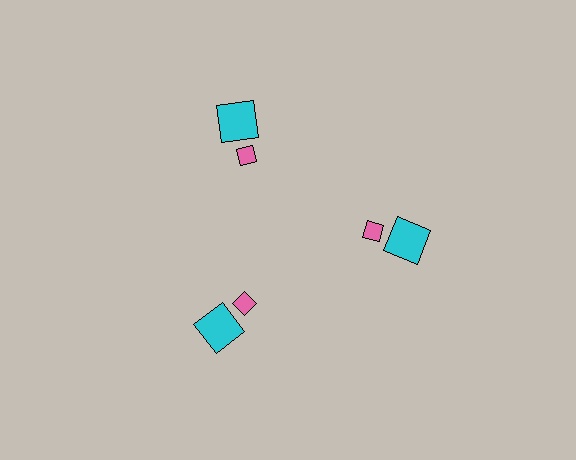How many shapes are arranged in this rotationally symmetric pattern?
There are 6 shapes, arranged in 3 groups of 2.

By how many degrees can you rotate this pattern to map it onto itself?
The pattern maps onto itself every 120 degrees of rotation.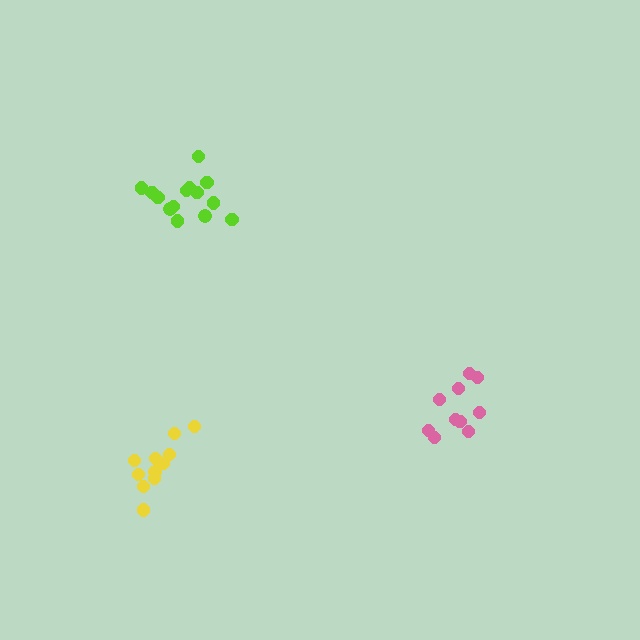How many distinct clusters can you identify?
There are 3 distinct clusters.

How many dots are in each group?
Group 1: 10 dots, Group 2: 11 dots, Group 3: 14 dots (35 total).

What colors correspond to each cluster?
The clusters are colored: pink, yellow, lime.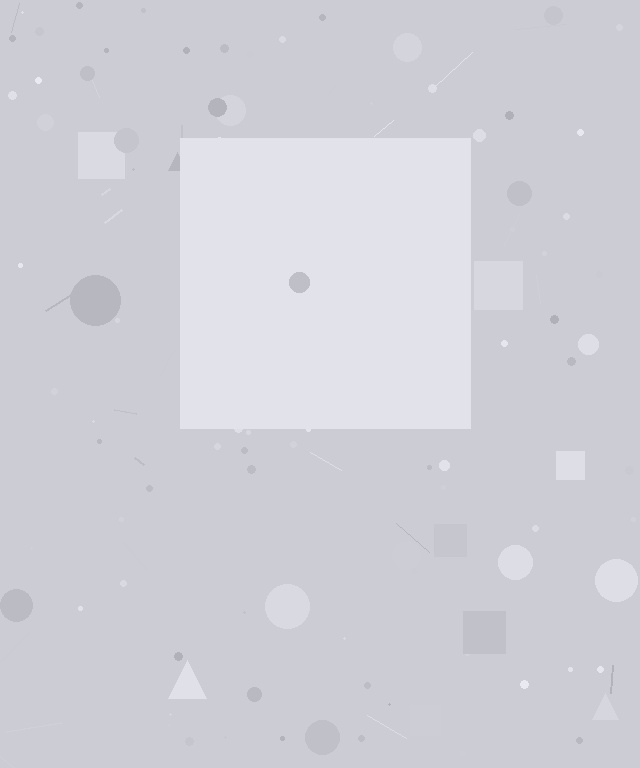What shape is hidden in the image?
A square is hidden in the image.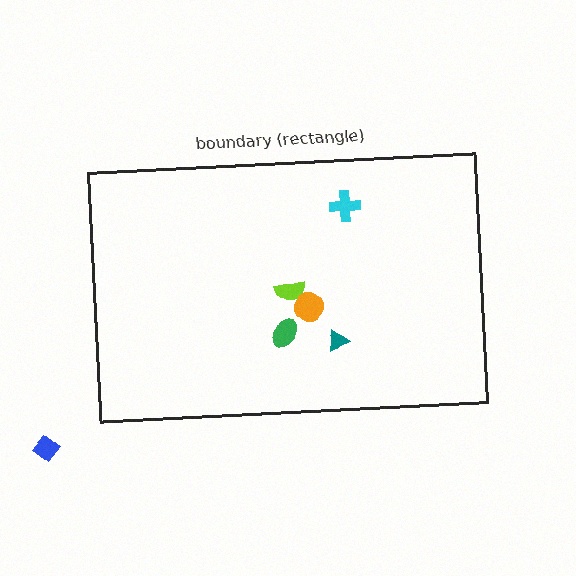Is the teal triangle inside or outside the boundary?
Inside.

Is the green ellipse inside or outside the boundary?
Inside.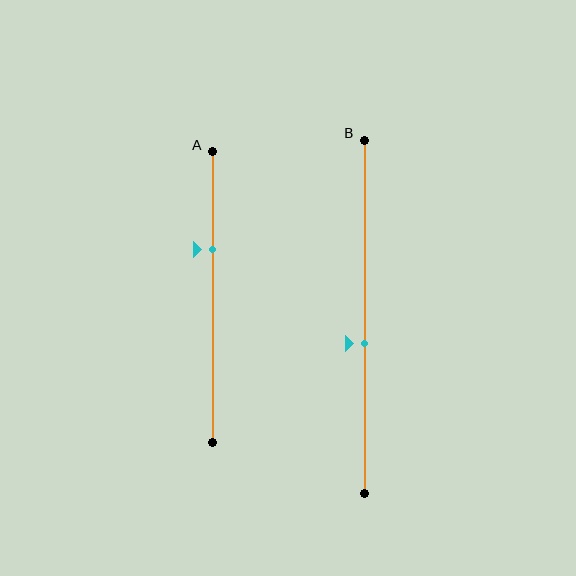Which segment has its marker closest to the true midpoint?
Segment B has its marker closest to the true midpoint.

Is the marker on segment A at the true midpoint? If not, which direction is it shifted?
No, the marker on segment A is shifted upward by about 17% of the segment length.